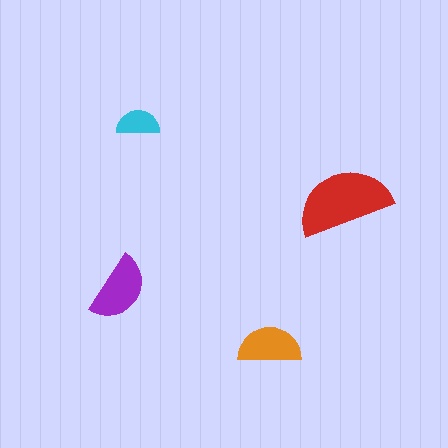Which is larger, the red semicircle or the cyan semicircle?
The red one.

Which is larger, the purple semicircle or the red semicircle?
The red one.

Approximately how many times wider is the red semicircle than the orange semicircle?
About 1.5 times wider.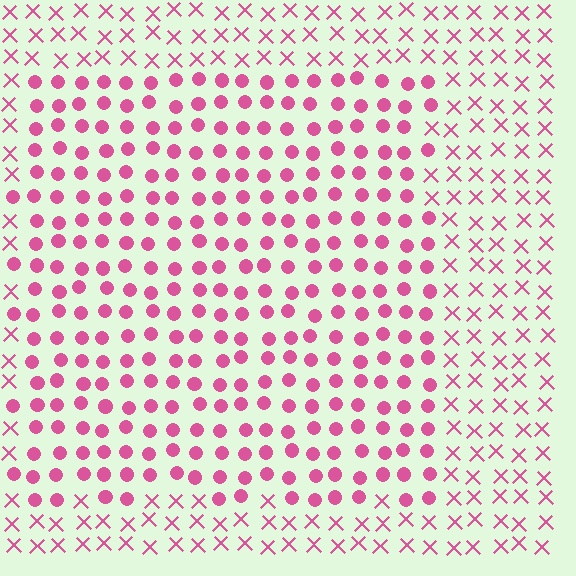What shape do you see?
I see a rectangle.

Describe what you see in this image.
The image is filled with small pink elements arranged in a uniform grid. A rectangle-shaped region contains circles, while the surrounding area contains X marks. The boundary is defined purely by the change in element shape.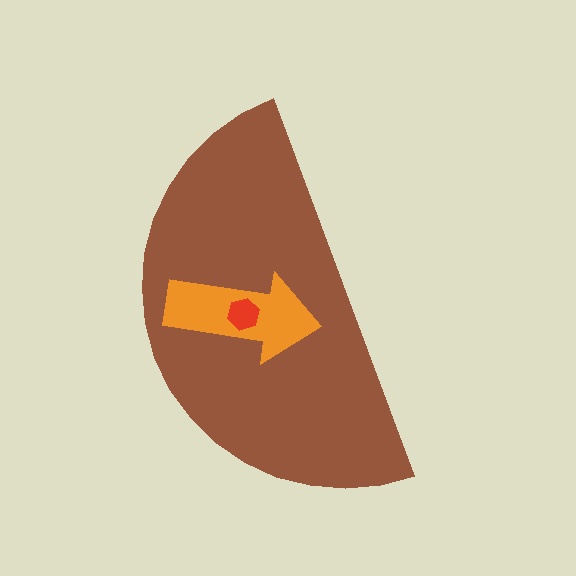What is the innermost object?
The red hexagon.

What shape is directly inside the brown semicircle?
The orange arrow.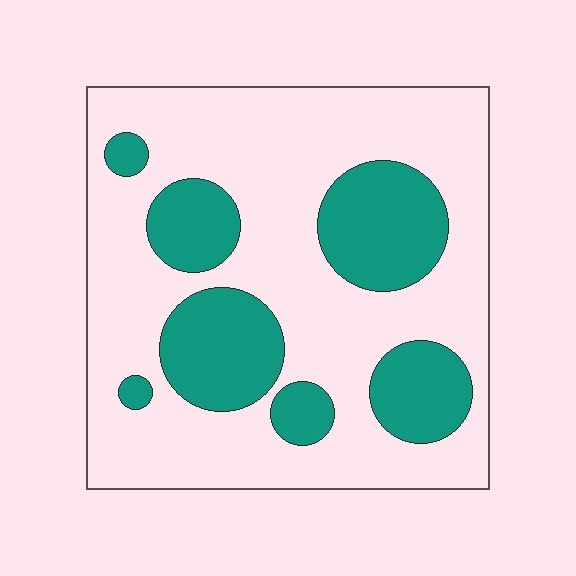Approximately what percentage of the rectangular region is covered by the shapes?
Approximately 30%.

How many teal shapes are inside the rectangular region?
7.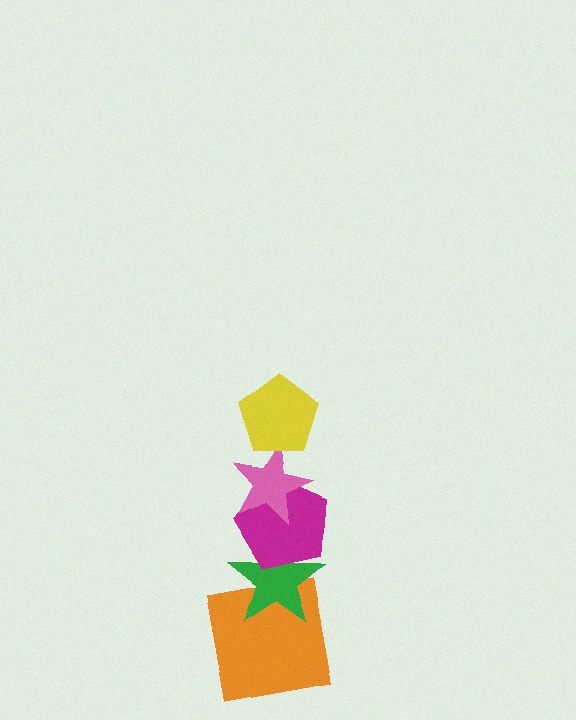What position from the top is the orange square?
The orange square is 5th from the top.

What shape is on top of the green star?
The magenta pentagon is on top of the green star.